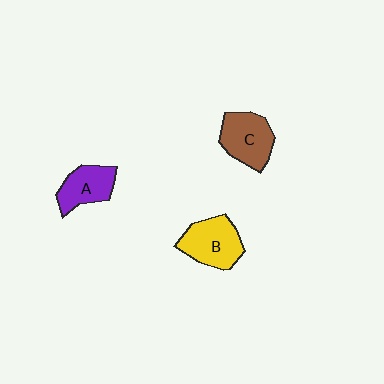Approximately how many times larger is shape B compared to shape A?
Approximately 1.3 times.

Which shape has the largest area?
Shape B (yellow).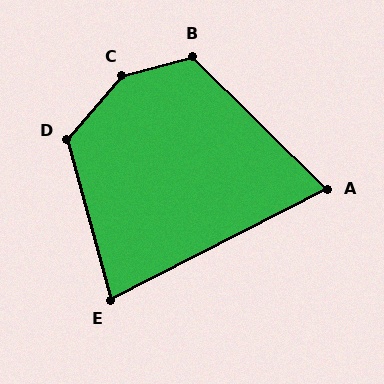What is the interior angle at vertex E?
Approximately 78 degrees (acute).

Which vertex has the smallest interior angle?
A, at approximately 72 degrees.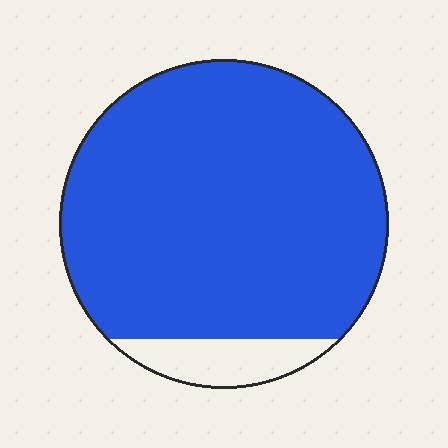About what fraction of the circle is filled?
About nine tenths (9/10).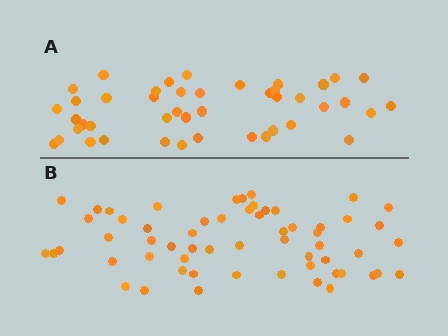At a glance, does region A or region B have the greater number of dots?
Region B (the bottom region) has more dots.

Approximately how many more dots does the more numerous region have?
Region B has approximately 15 more dots than region A.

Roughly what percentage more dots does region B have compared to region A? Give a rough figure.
About 35% more.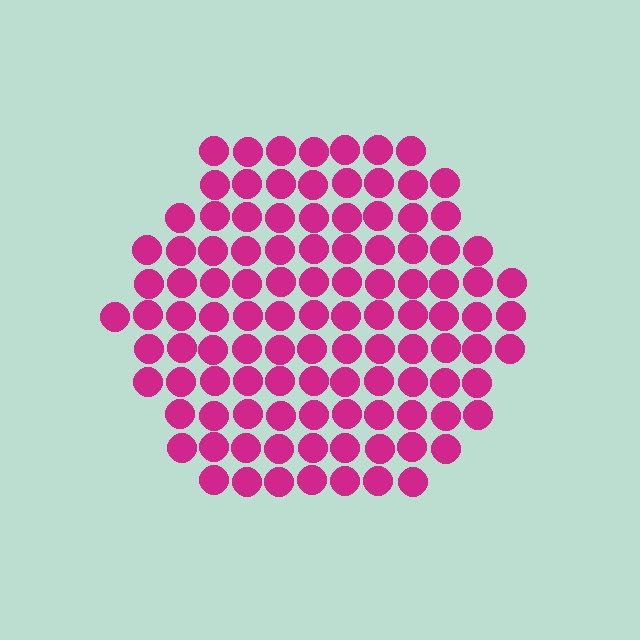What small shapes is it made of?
It is made of small circles.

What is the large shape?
The large shape is a hexagon.